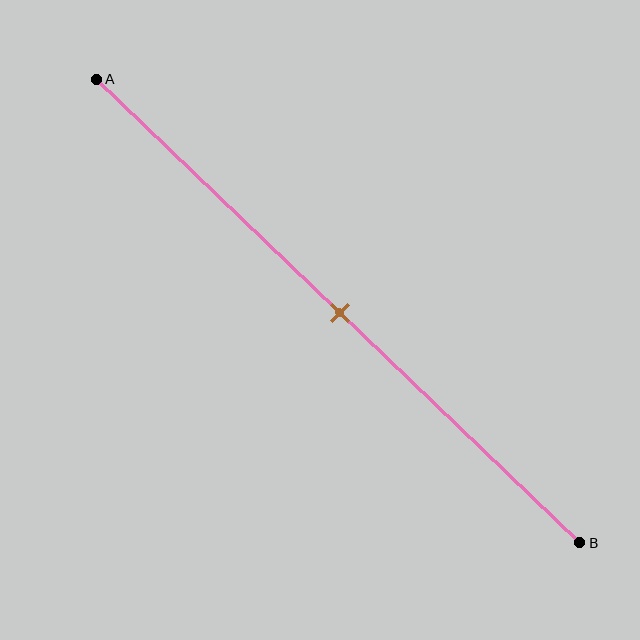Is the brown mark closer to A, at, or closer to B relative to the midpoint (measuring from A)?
The brown mark is approximately at the midpoint of segment AB.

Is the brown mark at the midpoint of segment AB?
Yes, the mark is approximately at the midpoint.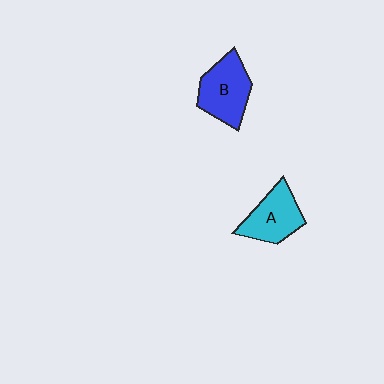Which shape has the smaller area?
Shape A (cyan).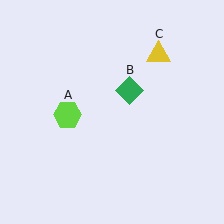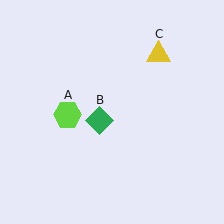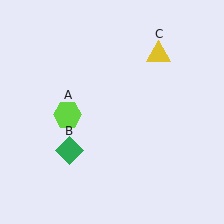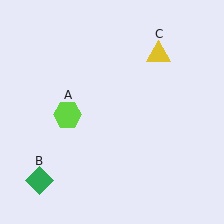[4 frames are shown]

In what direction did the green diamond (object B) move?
The green diamond (object B) moved down and to the left.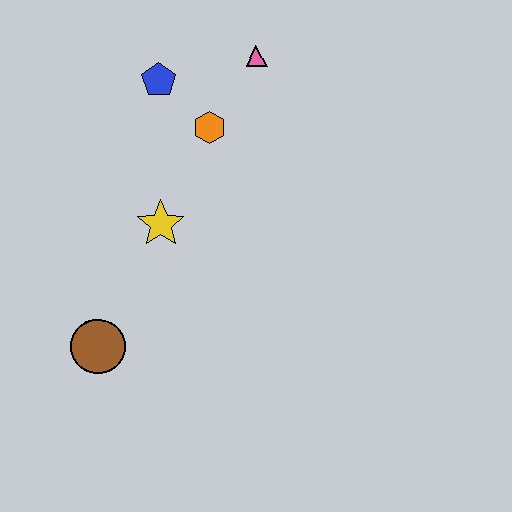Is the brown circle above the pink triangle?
No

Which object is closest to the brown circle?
The yellow star is closest to the brown circle.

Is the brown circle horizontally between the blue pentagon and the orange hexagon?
No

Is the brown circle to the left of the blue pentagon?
Yes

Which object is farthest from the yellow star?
The pink triangle is farthest from the yellow star.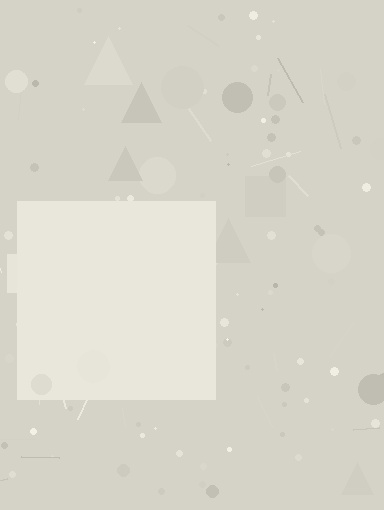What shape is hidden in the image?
A square is hidden in the image.